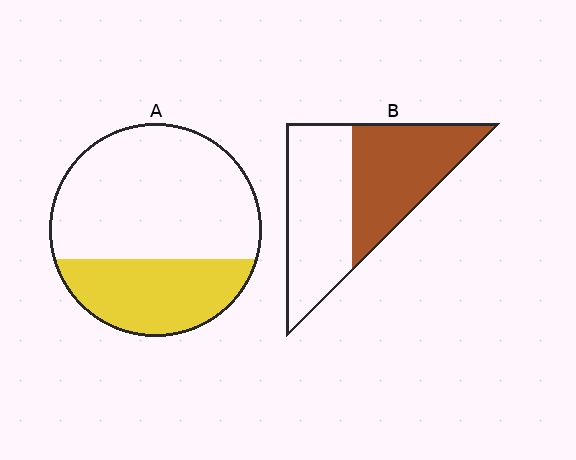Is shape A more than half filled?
No.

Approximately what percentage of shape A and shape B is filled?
A is approximately 35% and B is approximately 50%.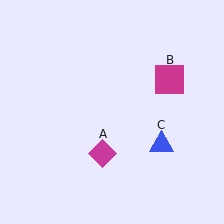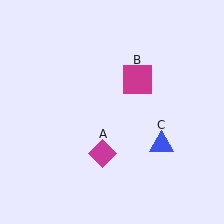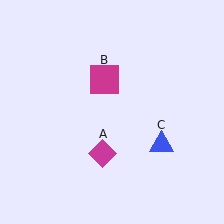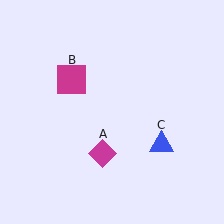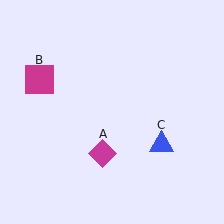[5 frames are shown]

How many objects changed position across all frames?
1 object changed position: magenta square (object B).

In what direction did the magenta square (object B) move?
The magenta square (object B) moved left.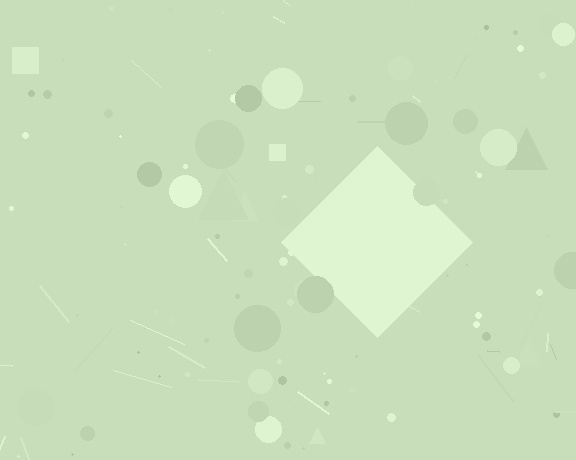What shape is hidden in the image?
A diamond is hidden in the image.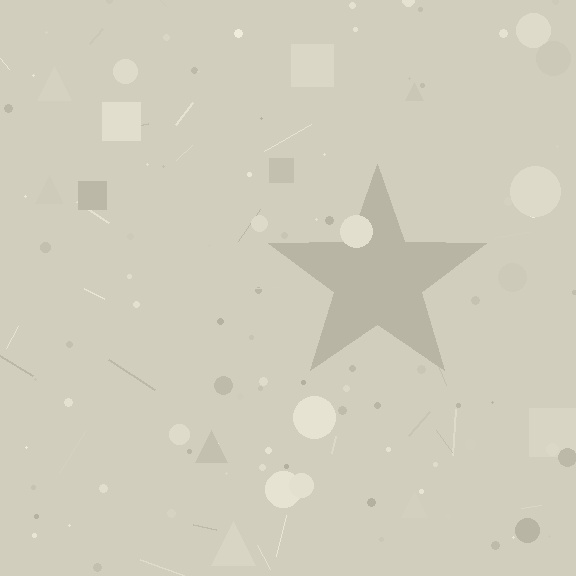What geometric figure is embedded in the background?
A star is embedded in the background.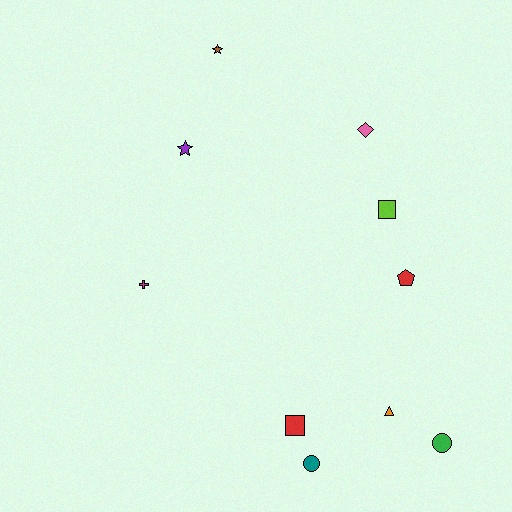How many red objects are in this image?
There are 2 red objects.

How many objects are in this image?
There are 10 objects.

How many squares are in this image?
There are 2 squares.